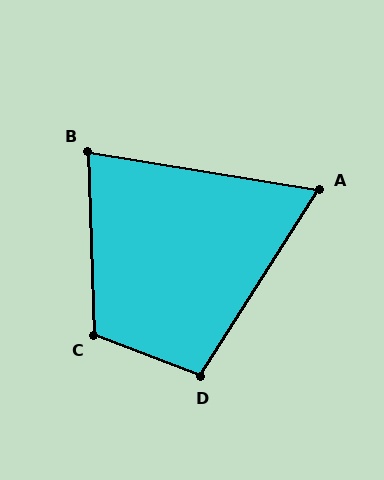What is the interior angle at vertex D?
Approximately 101 degrees (obtuse).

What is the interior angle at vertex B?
Approximately 79 degrees (acute).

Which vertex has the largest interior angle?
C, at approximately 113 degrees.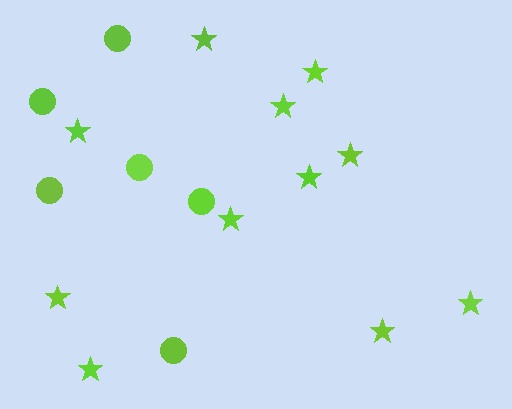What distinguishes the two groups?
There are 2 groups: one group of circles (6) and one group of stars (11).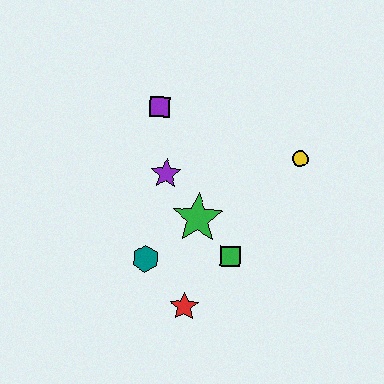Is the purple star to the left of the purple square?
No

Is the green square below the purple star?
Yes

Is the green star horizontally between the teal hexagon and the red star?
No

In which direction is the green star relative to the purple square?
The green star is below the purple square.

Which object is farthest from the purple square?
The red star is farthest from the purple square.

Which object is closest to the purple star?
The green star is closest to the purple star.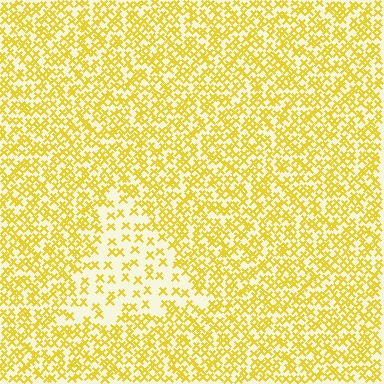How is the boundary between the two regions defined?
The boundary is defined by a change in element density (approximately 2.4x ratio). All elements are the same color, size, and shape.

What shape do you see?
I see a triangle.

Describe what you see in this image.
The image contains small yellow elements arranged at two different densities. A triangle-shaped region is visible where the elements are less densely packed than the surrounding area.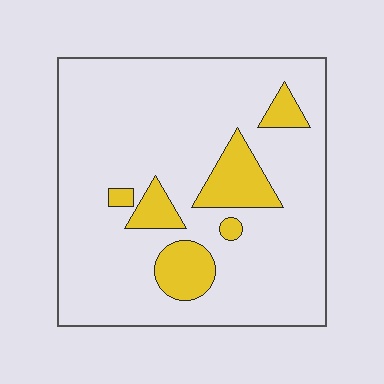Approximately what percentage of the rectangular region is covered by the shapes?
Approximately 15%.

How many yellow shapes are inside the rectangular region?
6.